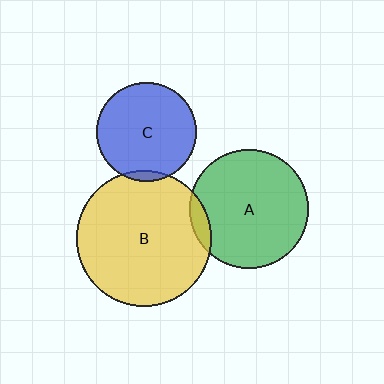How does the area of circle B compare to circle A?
Approximately 1.3 times.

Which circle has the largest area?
Circle B (yellow).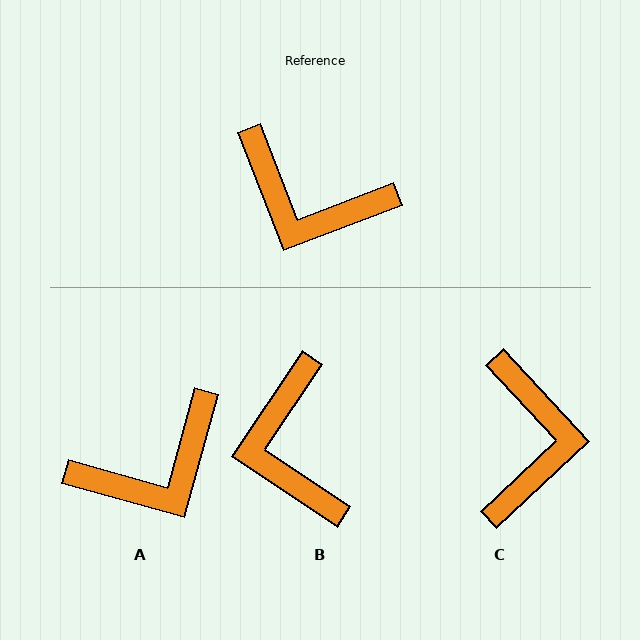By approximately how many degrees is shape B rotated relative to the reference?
Approximately 55 degrees clockwise.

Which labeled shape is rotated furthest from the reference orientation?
C, about 112 degrees away.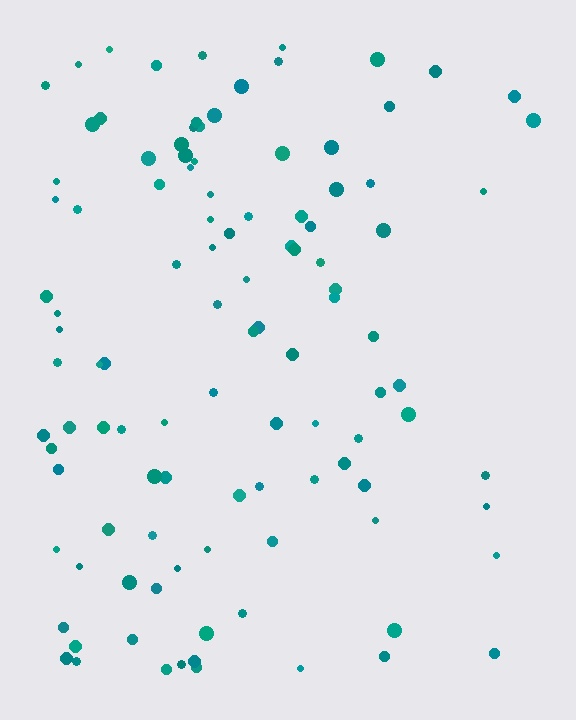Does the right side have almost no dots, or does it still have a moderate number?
Still a moderate number, just noticeably fewer than the left.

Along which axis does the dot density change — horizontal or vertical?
Horizontal.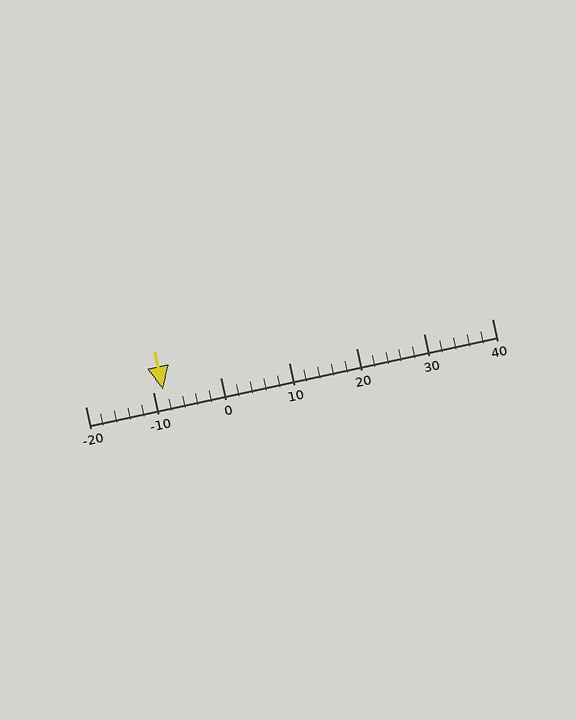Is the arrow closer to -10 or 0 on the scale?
The arrow is closer to -10.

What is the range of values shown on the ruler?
The ruler shows values from -20 to 40.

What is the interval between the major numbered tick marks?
The major tick marks are spaced 10 units apart.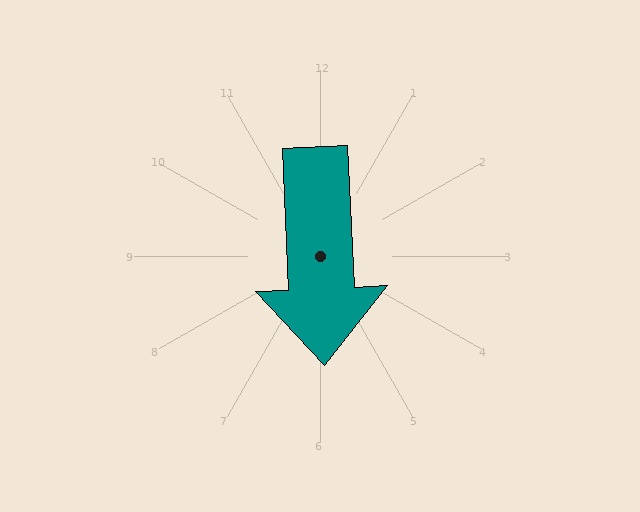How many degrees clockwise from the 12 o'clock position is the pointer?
Approximately 177 degrees.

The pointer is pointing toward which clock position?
Roughly 6 o'clock.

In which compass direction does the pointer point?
South.